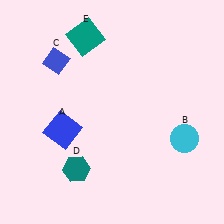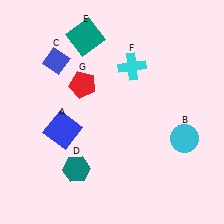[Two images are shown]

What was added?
A cyan cross (F), a red pentagon (G) were added in Image 2.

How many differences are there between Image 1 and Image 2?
There are 2 differences between the two images.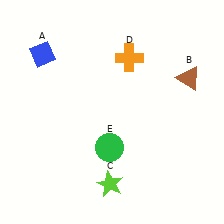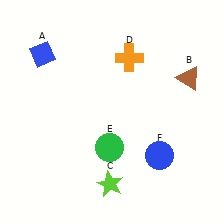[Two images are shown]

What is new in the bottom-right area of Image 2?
A blue circle (F) was added in the bottom-right area of Image 2.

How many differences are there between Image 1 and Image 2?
There is 1 difference between the two images.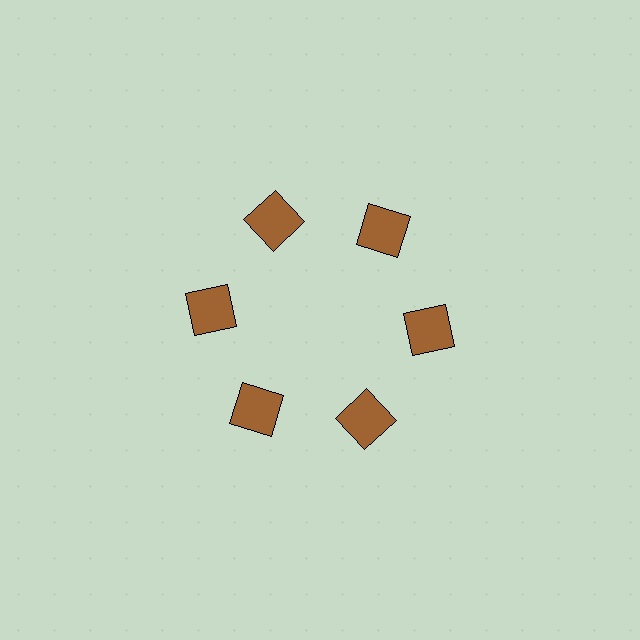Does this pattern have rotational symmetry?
Yes, this pattern has 6-fold rotational symmetry. It looks the same after rotating 60 degrees around the center.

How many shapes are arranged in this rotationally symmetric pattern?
There are 6 shapes, arranged in 6 groups of 1.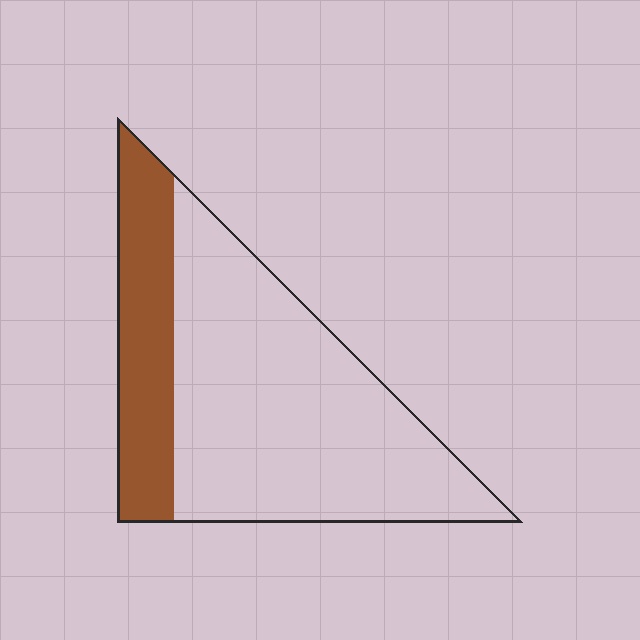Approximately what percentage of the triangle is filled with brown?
Approximately 25%.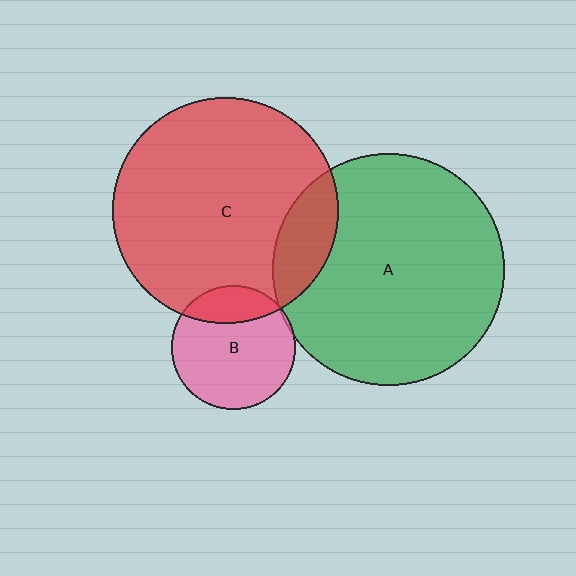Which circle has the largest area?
Circle A (green).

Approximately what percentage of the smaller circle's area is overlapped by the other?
Approximately 15%.